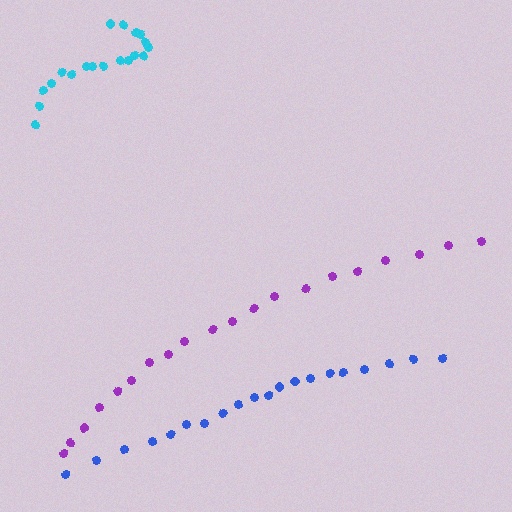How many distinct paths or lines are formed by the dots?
There are 3 distinct paths.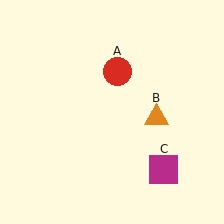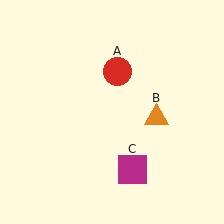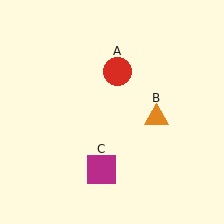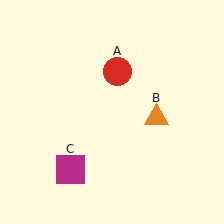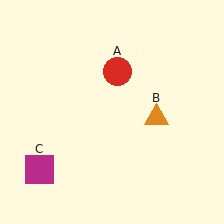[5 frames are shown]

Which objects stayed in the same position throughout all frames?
Red circle (object A) and orange triangle (object B) remained stationary.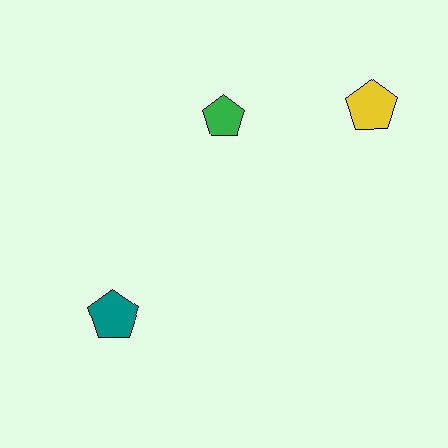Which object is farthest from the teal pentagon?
The yellow pentagon is farthest from the teal pentagon.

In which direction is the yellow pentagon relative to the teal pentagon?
The yellow pentagon is to the right of the teal pentagon.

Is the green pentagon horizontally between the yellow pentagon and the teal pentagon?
Yes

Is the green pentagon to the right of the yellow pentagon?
No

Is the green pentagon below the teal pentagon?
No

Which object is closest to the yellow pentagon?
The green pentagon is closest to the yellow pentagon.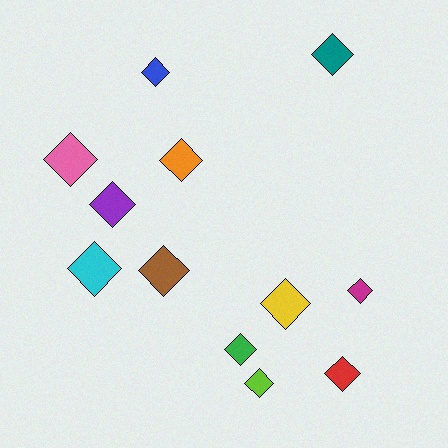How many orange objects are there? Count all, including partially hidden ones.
There is 1 orange object.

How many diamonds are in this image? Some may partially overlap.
There are 12 diamonds.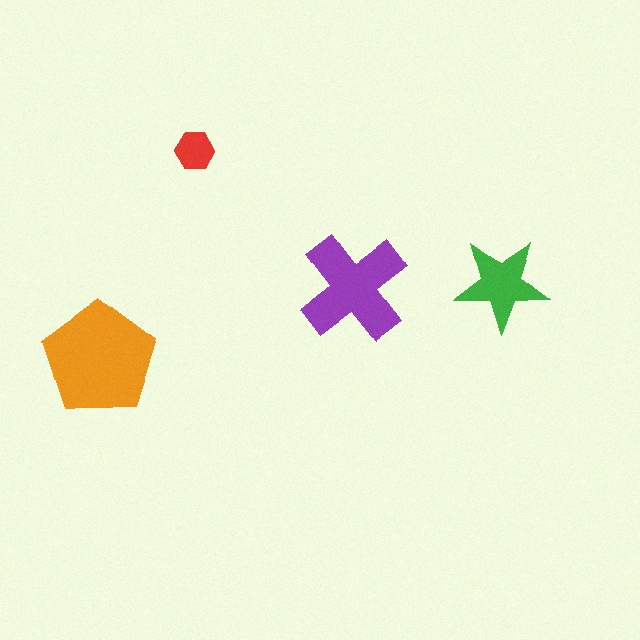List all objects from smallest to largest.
The red hexagon, the green star, the purple cross, the orange pentagon.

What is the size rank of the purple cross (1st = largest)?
2nd.